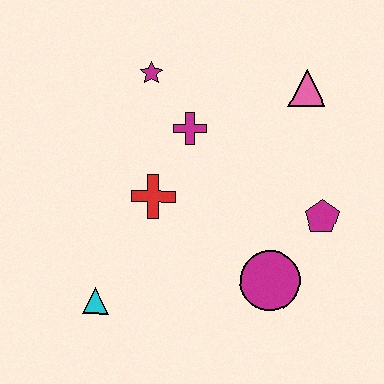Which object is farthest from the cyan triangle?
The pink triangle is farthest from the cyan triangle.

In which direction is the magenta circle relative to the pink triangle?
The magenta circle is below the pink triangle.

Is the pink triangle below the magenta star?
Yes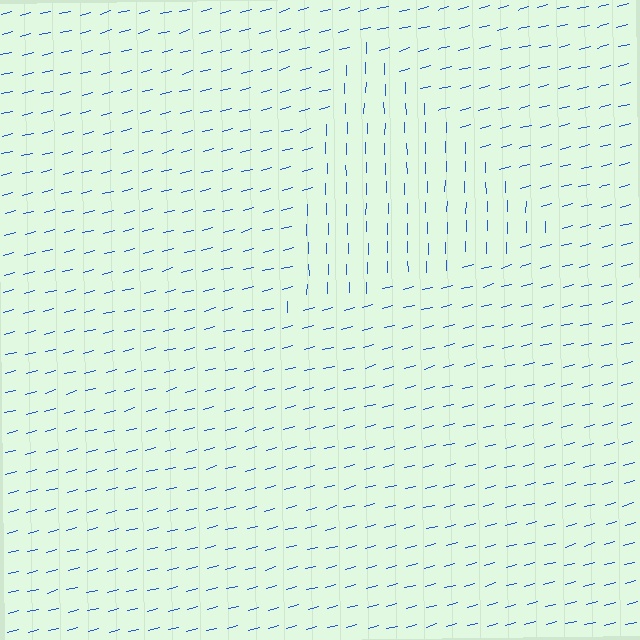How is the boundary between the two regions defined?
The boundary is defined purely by a change in line orientation (approximately 76 degrees difference). All lines are the same color and thickness.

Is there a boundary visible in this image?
Yes, there is a texture boundary formed by a change in line orientation.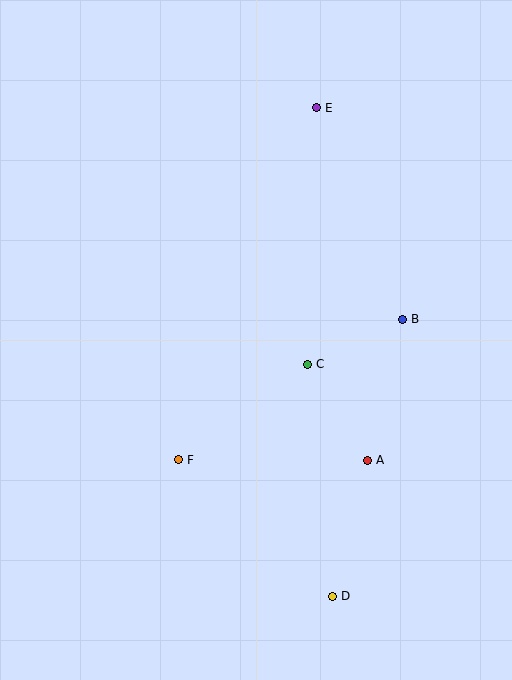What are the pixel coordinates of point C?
Point C is at (307, 364).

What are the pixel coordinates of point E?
Point E is at (316, 108).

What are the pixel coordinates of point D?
Point D is at (332, 596).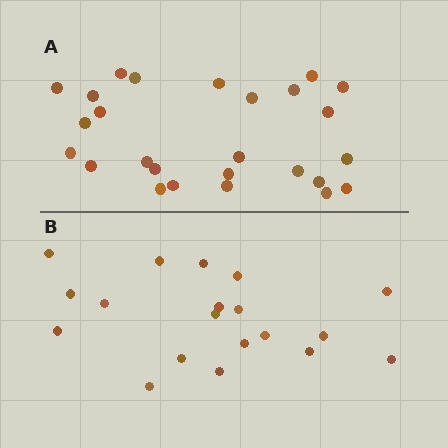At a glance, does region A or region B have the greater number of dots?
Region A (the top region) has more dots.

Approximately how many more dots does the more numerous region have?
Region A has roughly 8 or so more dots than region B.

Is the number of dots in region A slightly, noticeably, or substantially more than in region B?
Region A has noticeably more, but not dramatically so. The ratio is roughly 1.4 to 1.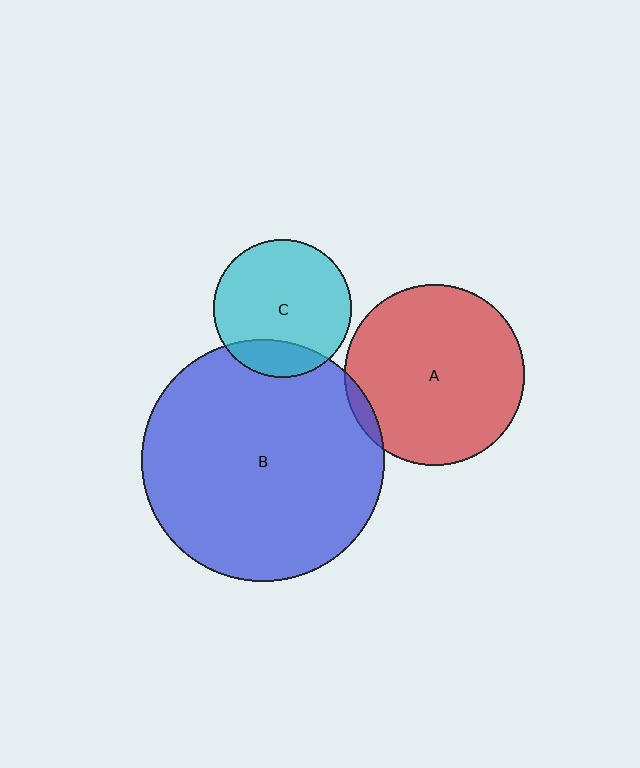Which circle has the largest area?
Circle B (blue).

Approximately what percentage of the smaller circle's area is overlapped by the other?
Approximately 20%.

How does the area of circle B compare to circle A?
Approximately 1.8 times.